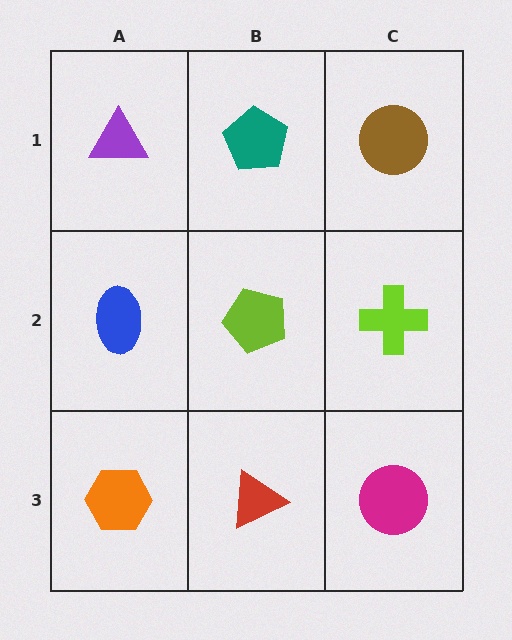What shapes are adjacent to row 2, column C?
A brown circle (row 1, column C), a magenta circle (row 3, column C), a lime pentagon (row 2, column B).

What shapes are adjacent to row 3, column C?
A lime cross (row 2, column C), a red triangle (row 3, column B).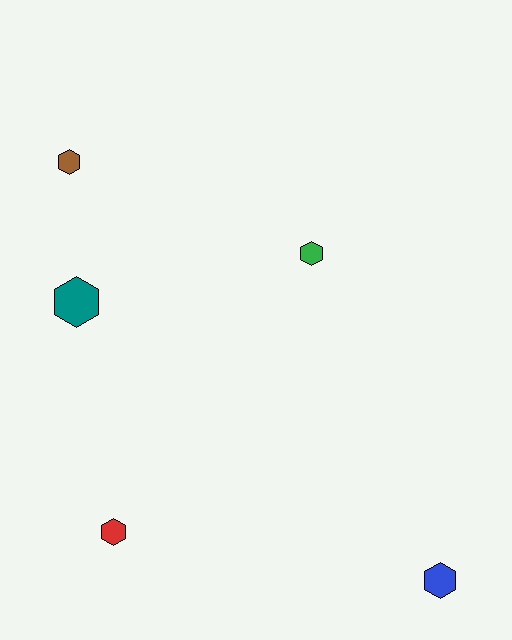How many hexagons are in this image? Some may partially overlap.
There are 5 hexagons.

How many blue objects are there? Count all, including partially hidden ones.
There is 1 blue object.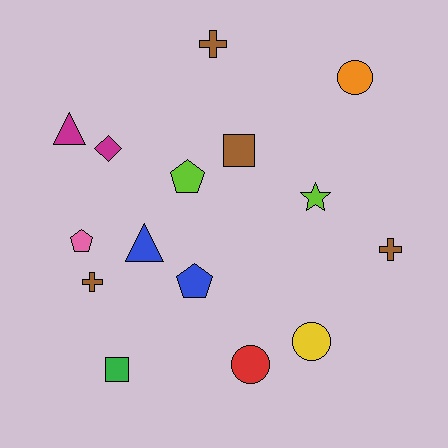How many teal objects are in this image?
There are no teal objects.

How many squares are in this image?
There are 2 squares.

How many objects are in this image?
There are 15 objects.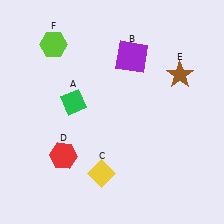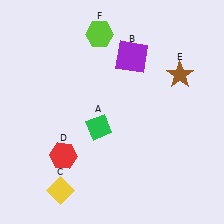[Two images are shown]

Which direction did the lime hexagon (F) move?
The lime hexagon (F) moved right.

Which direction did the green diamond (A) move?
The green diamond (A) moved right.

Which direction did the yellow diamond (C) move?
The yellow diamond (C) moved left.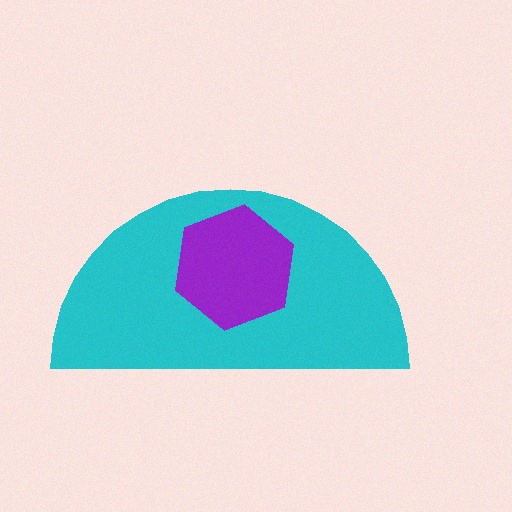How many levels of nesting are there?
2.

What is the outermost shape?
The cyan semicircle.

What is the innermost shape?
The purple hexagon.